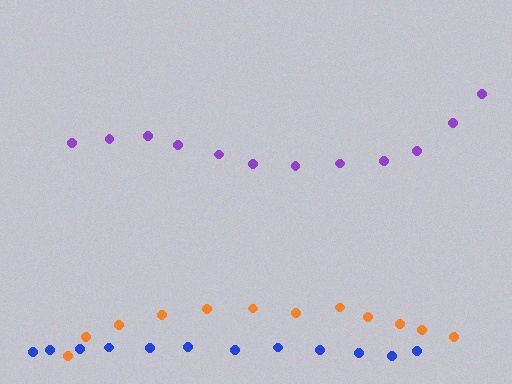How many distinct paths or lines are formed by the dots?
There are 3 distinct paths.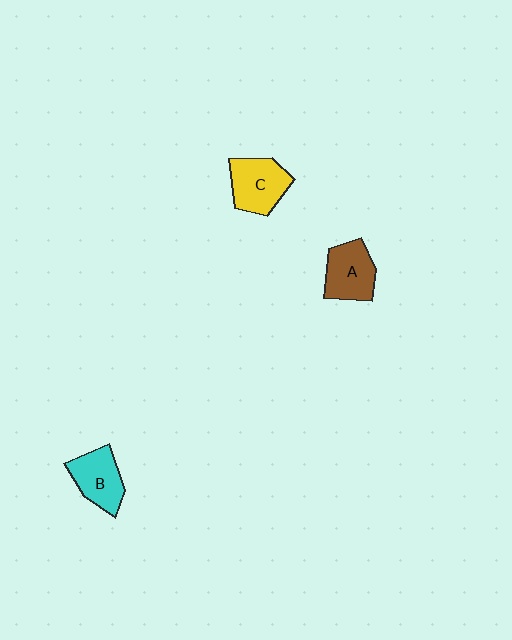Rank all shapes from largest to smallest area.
From largest to smallest: C (yellow), A (brown), B (cyan).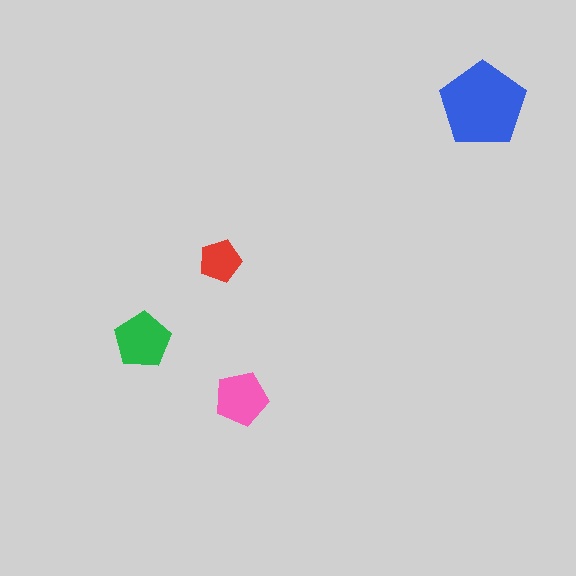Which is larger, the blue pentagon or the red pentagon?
The blue one.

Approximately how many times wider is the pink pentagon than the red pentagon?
About 1.5 times wider.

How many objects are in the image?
There are 4 objects in the image.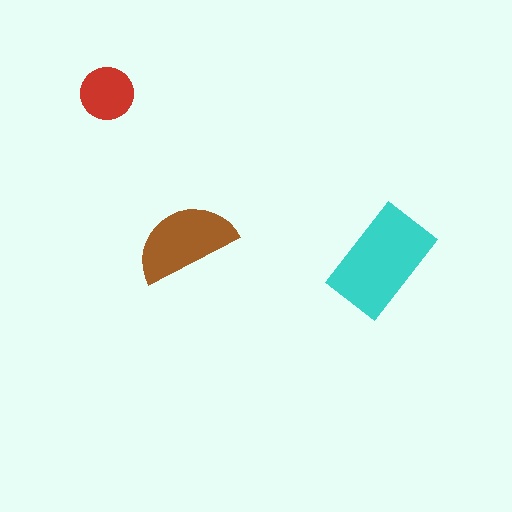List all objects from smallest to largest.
The red circle, the brown semicircle, the cyan rectangle.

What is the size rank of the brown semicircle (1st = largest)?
2nd.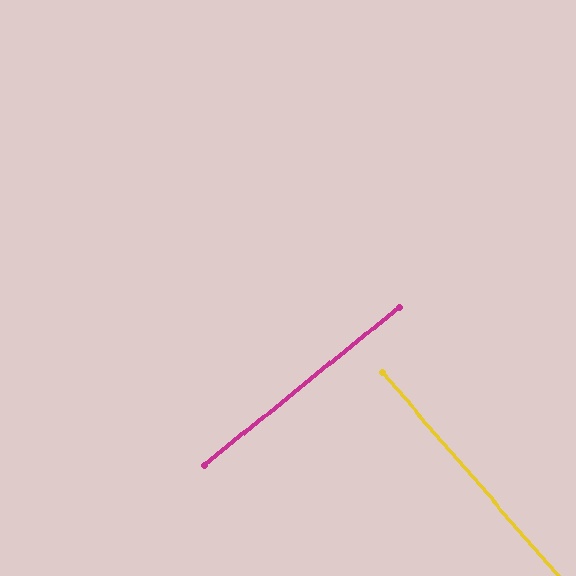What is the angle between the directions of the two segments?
Approximately 88 degrees.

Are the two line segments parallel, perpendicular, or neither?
Perpendicular — they meet at approximately 88°.